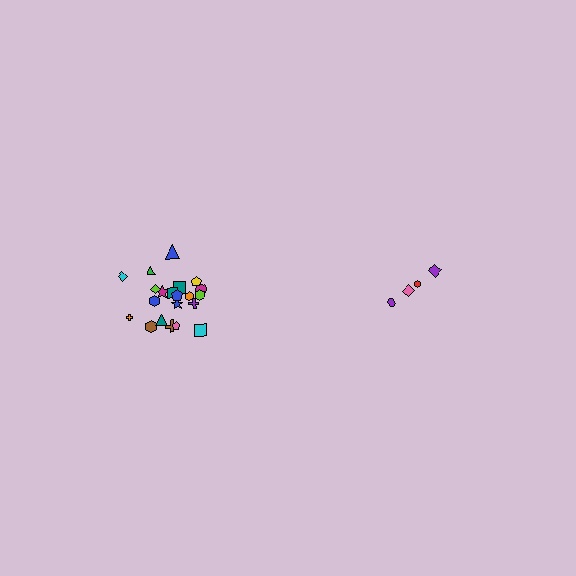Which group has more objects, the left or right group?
The left group.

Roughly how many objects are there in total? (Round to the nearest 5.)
Roughly 25 objects in total.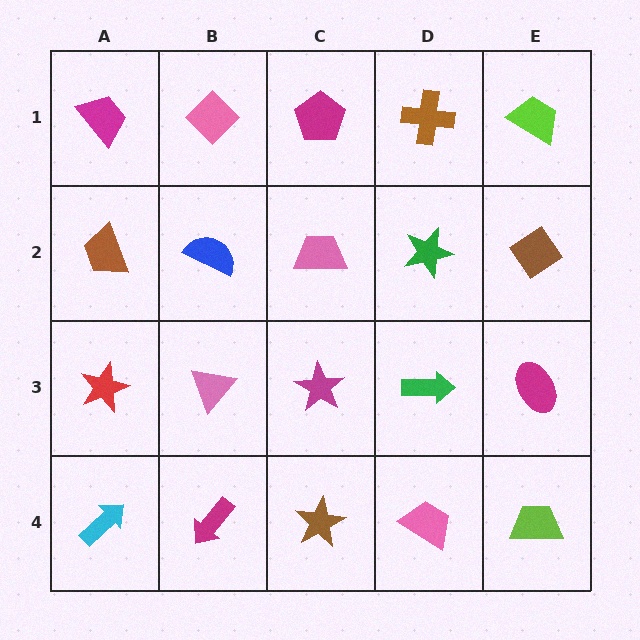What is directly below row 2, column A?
A red star.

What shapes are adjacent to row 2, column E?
A lime trapezoid (row 1, column E), a magenta ellipse (row 3, column E), a green star (row 2, column D).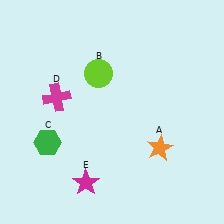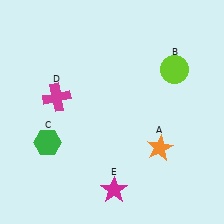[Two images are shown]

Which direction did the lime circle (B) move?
The lime circle (B) moved right.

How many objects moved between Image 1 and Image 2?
2 objects moved between the two images.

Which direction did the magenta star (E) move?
The magenta star (E) moved right.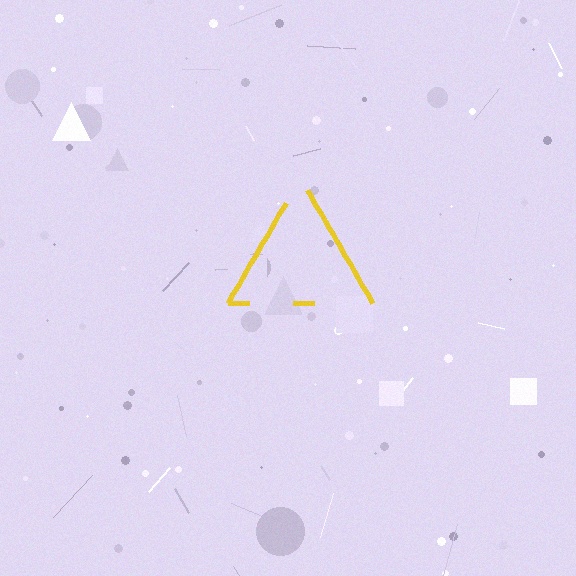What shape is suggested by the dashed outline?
The dashed outline suggests a triangle.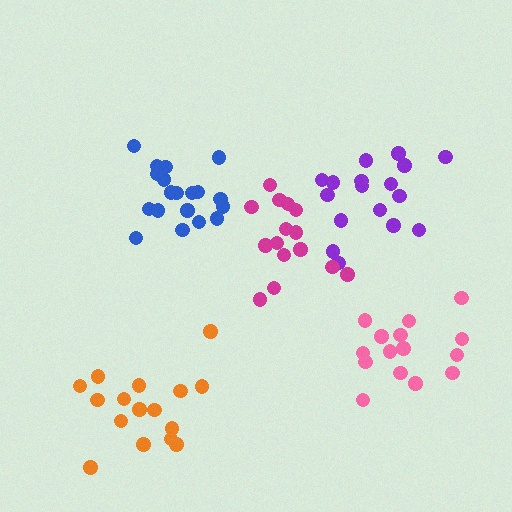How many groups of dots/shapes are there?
There are 5 groups.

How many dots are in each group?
Group 1: 19 dots, Group 2: 17 dots, Group 3: 15 dots, Group 4: 15 dots, Group 5: 16 dots (82 total).